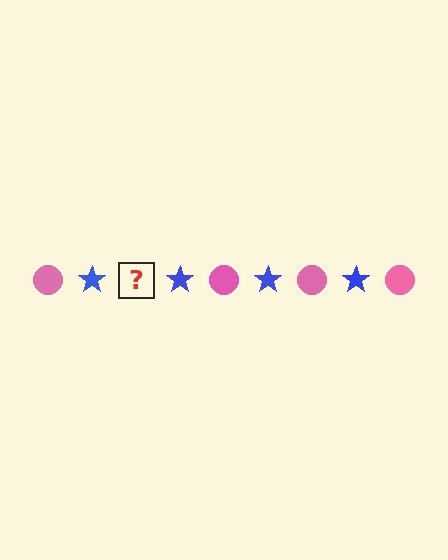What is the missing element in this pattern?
The missing element is a pink circle.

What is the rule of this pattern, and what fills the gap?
The rule is that the pattern alternates between pink circle and blue star. The gap should be filled with a pink circle.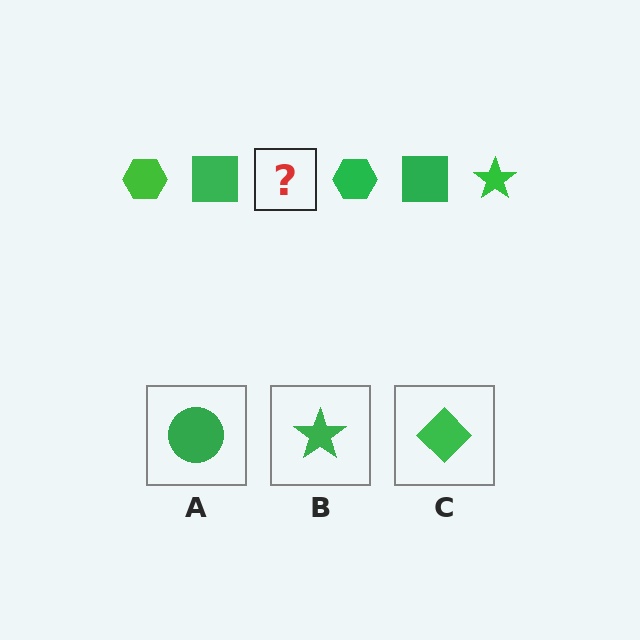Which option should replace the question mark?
Option B.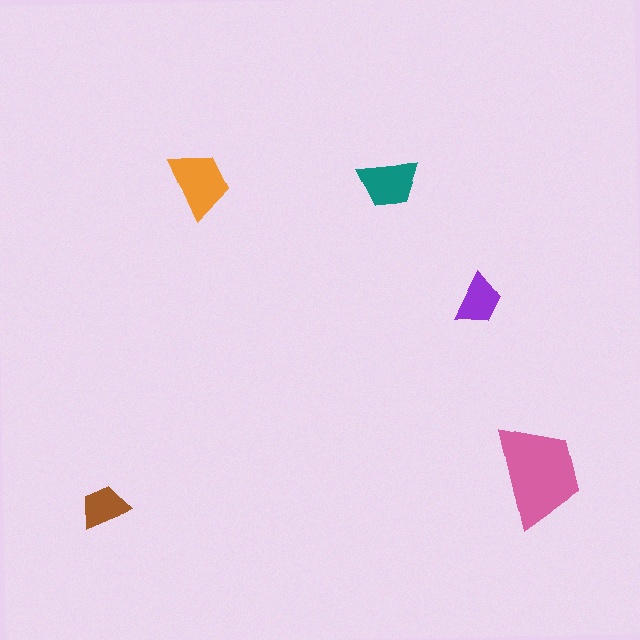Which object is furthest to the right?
The pink trapezoid is rightmost.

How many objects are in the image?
There are 5 objects in the image.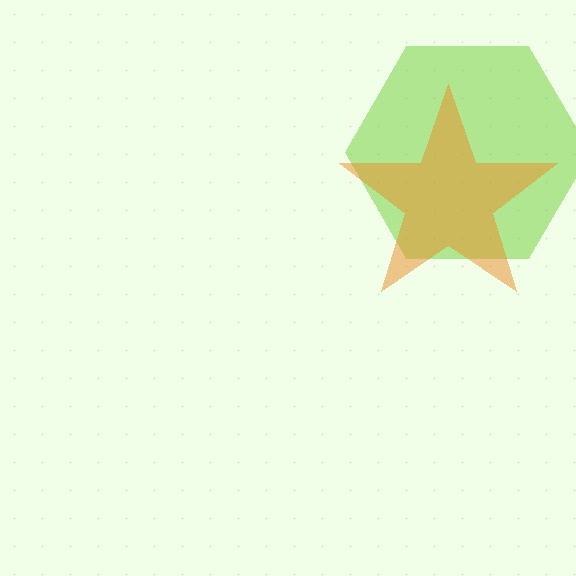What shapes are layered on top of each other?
The layered shapes are: a lime hexagon, an orange star.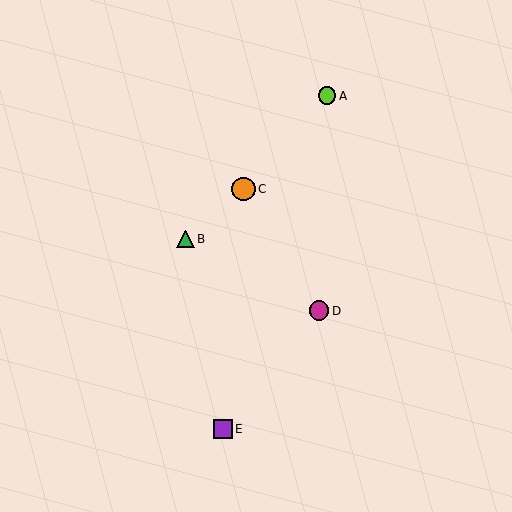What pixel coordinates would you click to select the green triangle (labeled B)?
Click at (185, 239) to select the green triangle B.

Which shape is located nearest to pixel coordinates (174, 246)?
The green triangle (labeled B) at (185, 239) is nearest to that location.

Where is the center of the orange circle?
The center of the orange circle is at (243, 189).